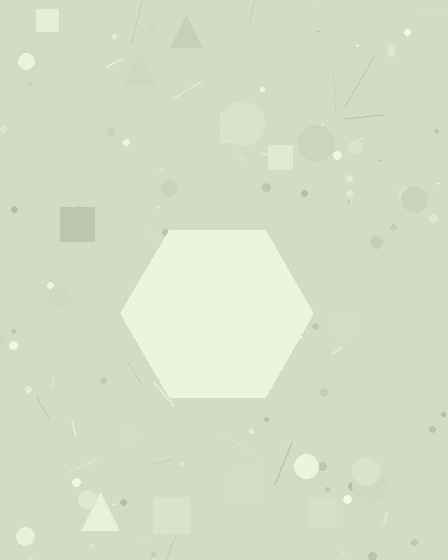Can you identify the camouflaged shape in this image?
The camouflaged shape is a hexagon.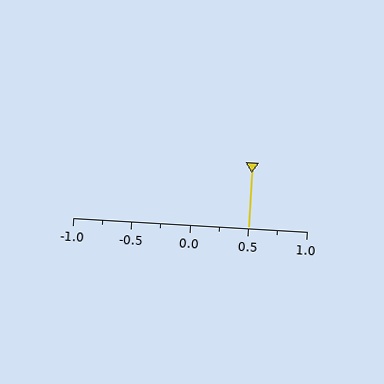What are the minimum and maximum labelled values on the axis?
The axis runs from -1.0 to 1.0.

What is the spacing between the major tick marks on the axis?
The major ticks are spaced 0.5 apart.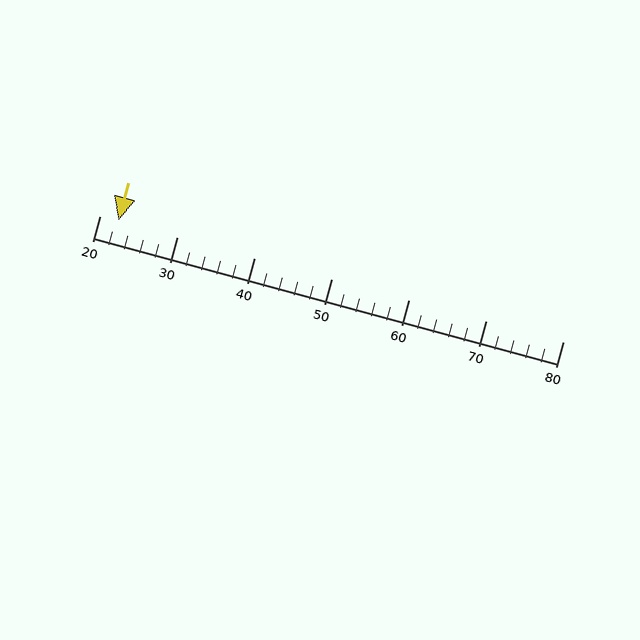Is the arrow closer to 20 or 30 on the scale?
The arrow is closer to 20.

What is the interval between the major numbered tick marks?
The major tick marks are spaced 10 units apart.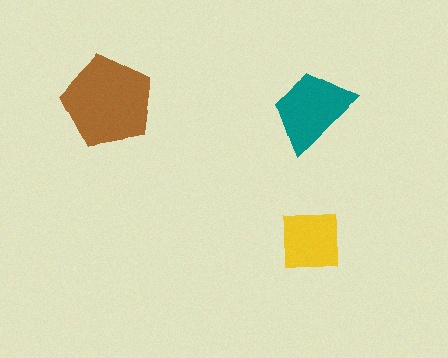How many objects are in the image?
There are 3 objects in the image.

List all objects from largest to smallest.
The brown pentagon, the teal trapezoid, the yellow square.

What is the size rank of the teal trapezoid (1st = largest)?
2nd.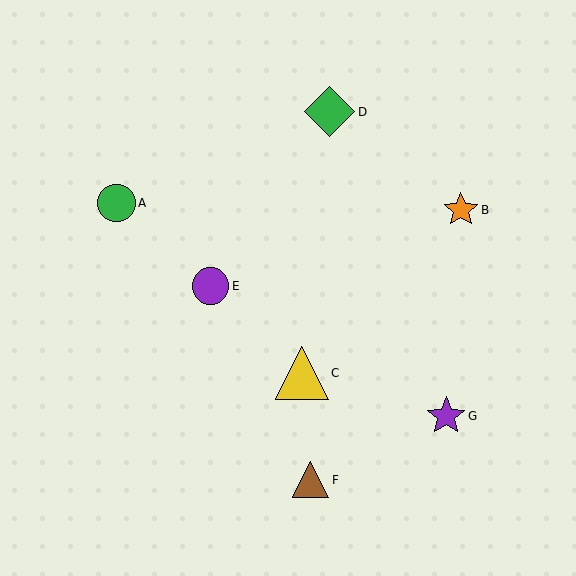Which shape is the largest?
The yellow triangle (labeled C) is the largest.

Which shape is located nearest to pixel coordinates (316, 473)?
The brown triangle (labeled F) at (311, 480) is nearest to that location.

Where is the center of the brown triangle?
The center of the brown triangle is at (311, 480).